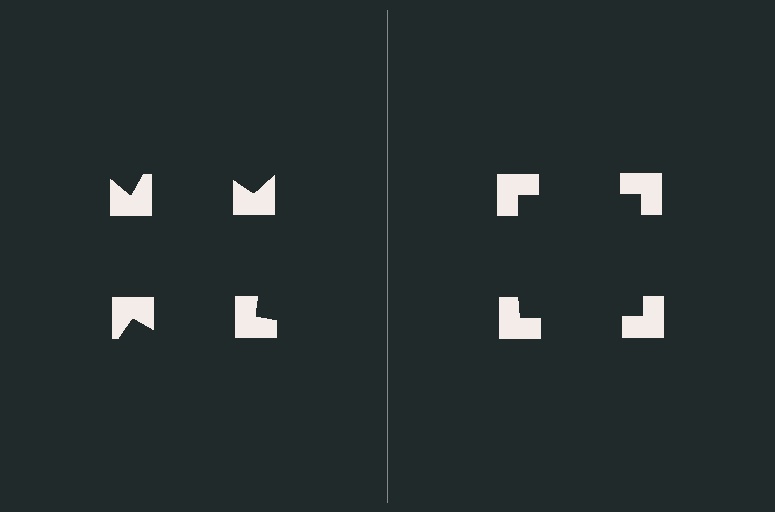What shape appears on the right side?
An illusory square.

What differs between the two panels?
The notched squares are positioned identically on both sides; only the wedge orientations differ. On the right they align to a square; on the left they are misaligned.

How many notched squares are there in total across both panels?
8 — 4 on each side.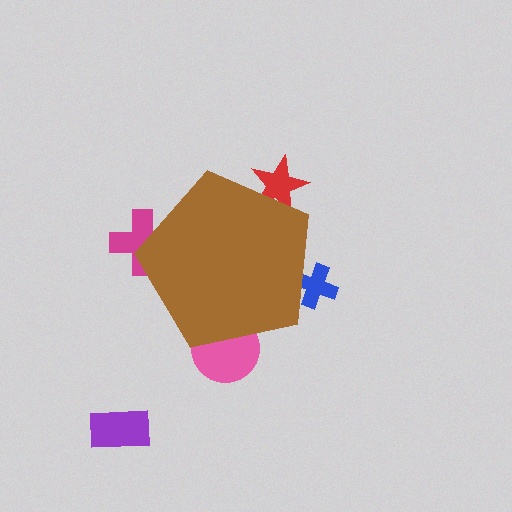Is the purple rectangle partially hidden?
No, the purple rectangle is fully visible.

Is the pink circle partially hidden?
Yes, the pink circle is partially hidden behind the brown pentagon.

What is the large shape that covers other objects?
A brown pentagon.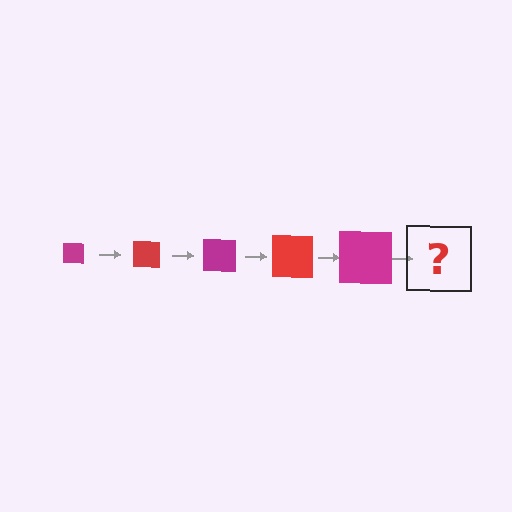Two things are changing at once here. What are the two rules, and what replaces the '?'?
The two rules are that the square grows larger each step and the color cycles through magenta and red. The '?' should be a red square, larger than the previous one.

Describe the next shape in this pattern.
It should be a red square, larger than the previous one.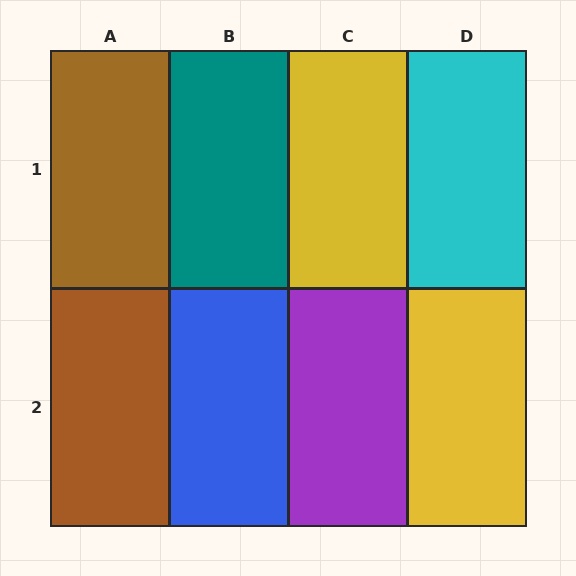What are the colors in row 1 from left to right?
Brown, teal, yellow, cyan.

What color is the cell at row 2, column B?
Blue.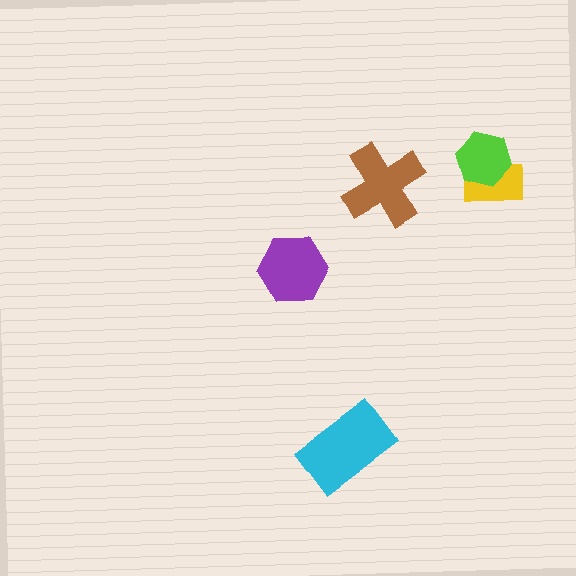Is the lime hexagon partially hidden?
No, no other shape covers it.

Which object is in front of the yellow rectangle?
The lime hexagon is in front of the yellow rectangle.